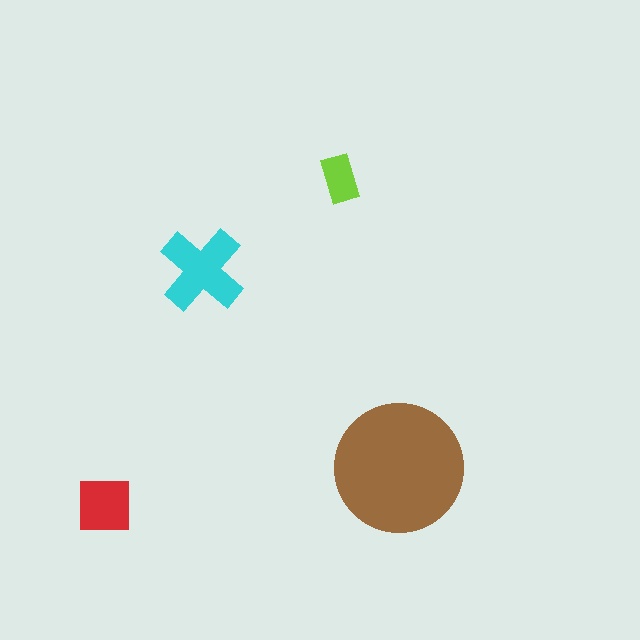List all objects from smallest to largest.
The lime rectangle, the red square, the cyan cross, the brown circle.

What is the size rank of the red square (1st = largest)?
3rd.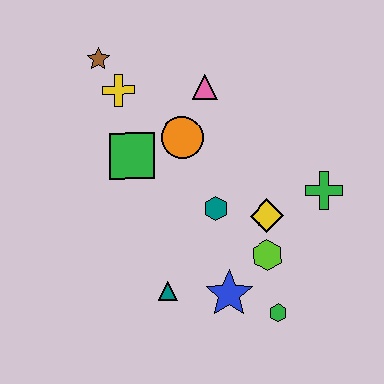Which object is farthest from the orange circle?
The green hexagon is farthest from the orange circle.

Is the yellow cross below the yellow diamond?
No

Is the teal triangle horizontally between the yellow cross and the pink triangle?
Yes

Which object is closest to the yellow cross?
The brown star is closest to the yellow cross.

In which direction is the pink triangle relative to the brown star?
The pink triangle is to the right of the brown star.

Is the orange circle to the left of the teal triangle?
No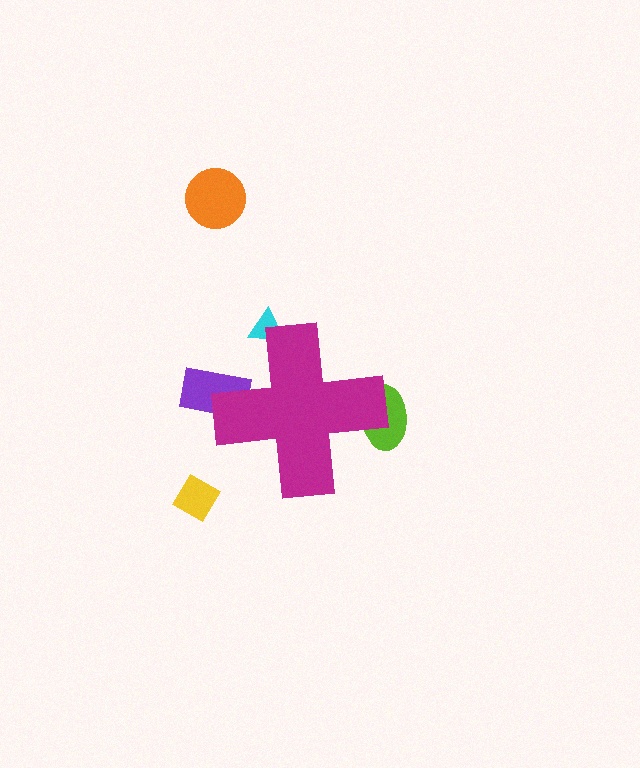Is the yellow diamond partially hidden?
No, the yellow diamond is fully visible.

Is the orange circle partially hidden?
No, the orange circle is fully visible.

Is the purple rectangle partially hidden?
Yes, the purple rectangle is partially hidden behind the magenta cross.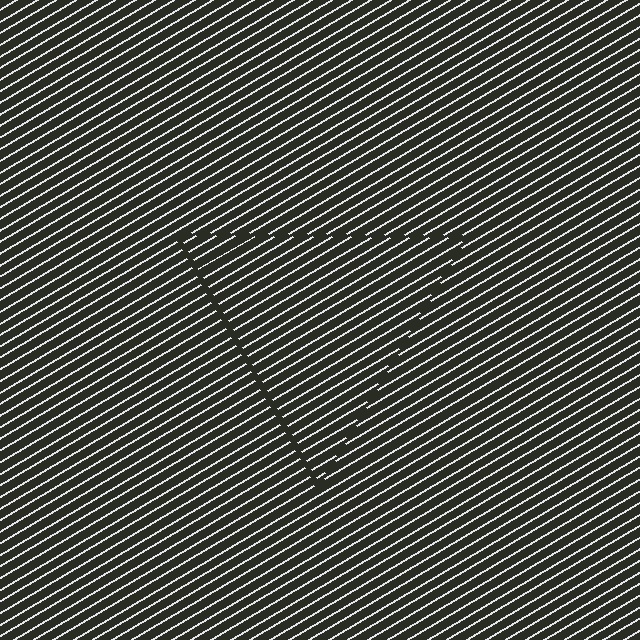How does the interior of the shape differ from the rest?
The interior of the shape contains the same grating, shifted by half a period — the contour is defined by the phase discontinuity where line-ends from the inner and outer gratings abut.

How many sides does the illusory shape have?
3 sides — the line-ends trace a triangle.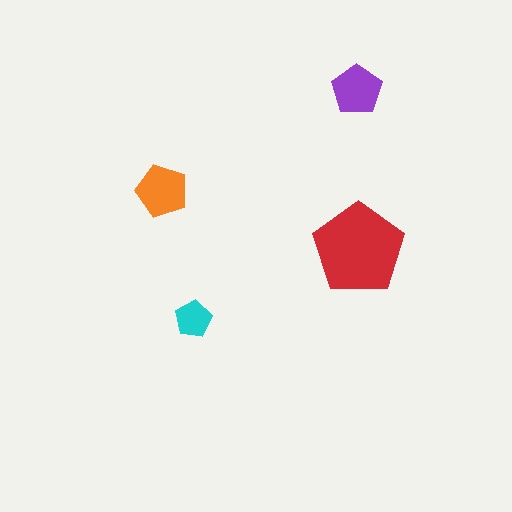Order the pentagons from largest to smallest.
the red one, the orange one, the purple one, the cyan one.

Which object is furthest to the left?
The orange pentagon is leftmost.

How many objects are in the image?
There are 4 objects in the image.